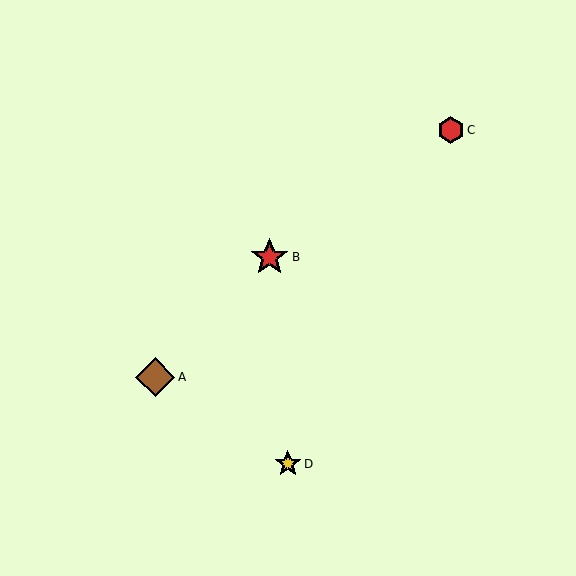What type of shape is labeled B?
Shape B is a red star.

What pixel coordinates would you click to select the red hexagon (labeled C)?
Click at (451, 130) to select the red hexagon C.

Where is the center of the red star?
The center of the red star is at (270, 257).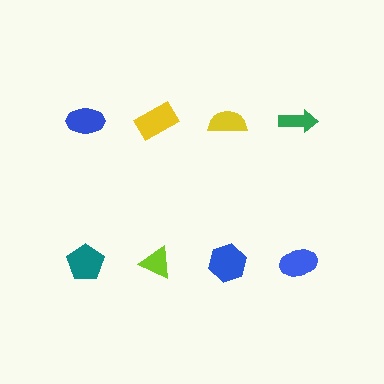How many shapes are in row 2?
4 shapes.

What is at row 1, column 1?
A blue ellipse.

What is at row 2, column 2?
A lime triangle.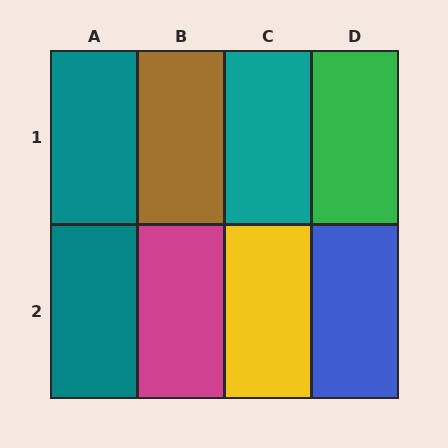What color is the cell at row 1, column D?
Green.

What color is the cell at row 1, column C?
Teal.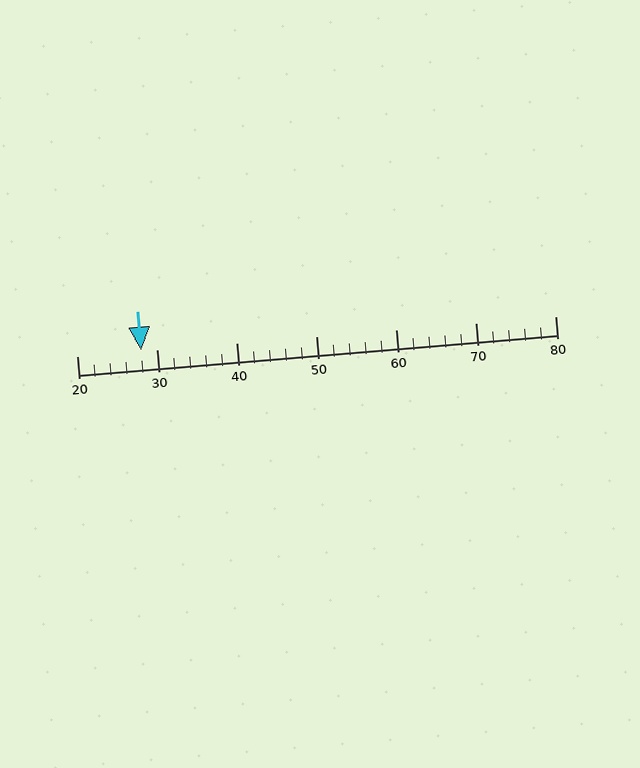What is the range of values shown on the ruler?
The ruler shows values from 20 to 80.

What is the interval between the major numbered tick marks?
The major tick marks are spaced 10 units apart.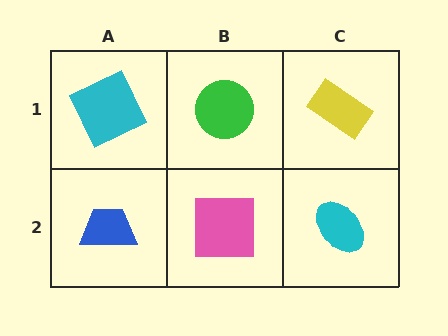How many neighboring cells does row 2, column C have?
2.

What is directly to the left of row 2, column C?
A pink square.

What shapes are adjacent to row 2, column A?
A cyan square (row 1, column A), a pink square (row 2, column B).